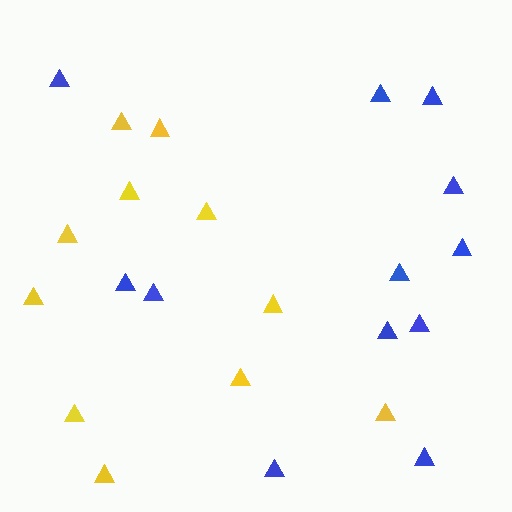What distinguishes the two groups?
There are 2 groups: one group of blue triangles (12) and one group of yellow triangles (11).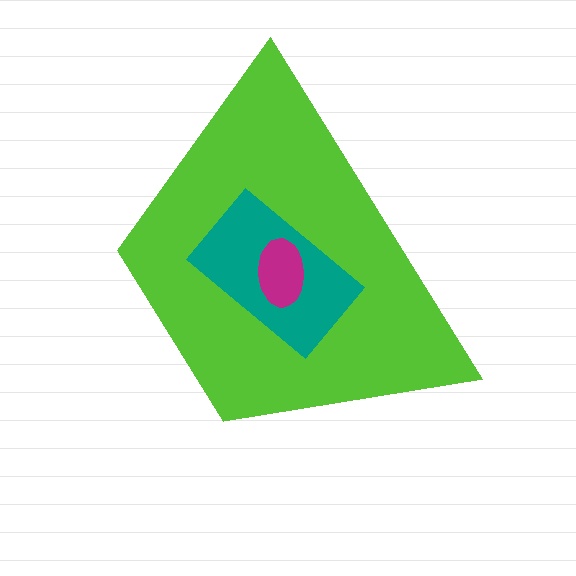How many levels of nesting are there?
3.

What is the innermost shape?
The magenta ellipse.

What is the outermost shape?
The lime trapezoid.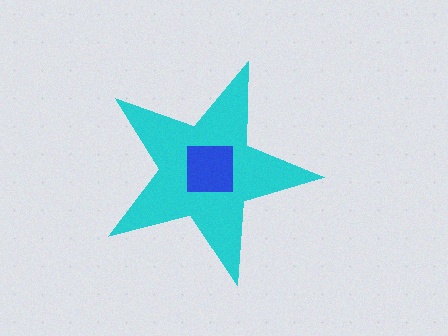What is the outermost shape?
The cyan star.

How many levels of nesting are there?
2.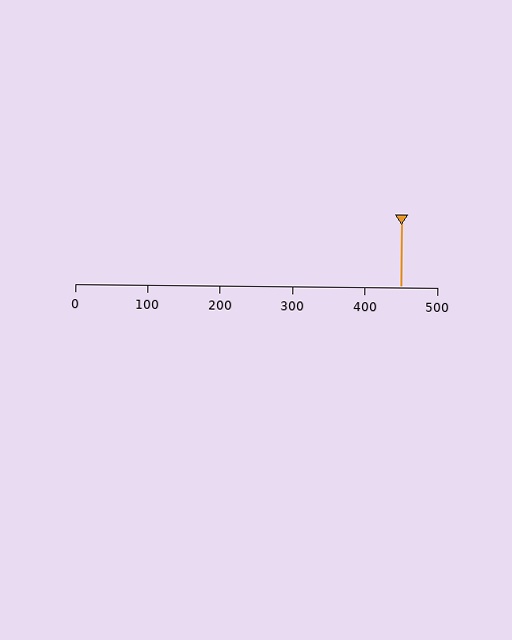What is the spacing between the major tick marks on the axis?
The major ticks are spaced 100 apart.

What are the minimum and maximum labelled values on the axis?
The axis runs from 0 to 500.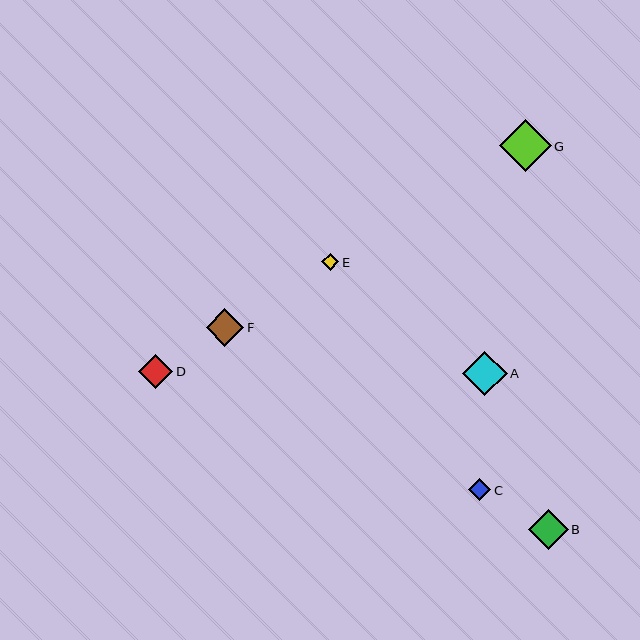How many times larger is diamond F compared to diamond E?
Diamond F is approximately 2.2 times the size of diamond E.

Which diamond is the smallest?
Diamond E is the smallest with a size of approximately 17 pixels.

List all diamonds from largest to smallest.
From largest to smallest: G, A, B, F, D, C, E.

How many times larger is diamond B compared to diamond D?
Diamond B is approximately 1.2 times the size of diamond D.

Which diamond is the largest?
Diamond G is the largest with a size of approximately 52 pixels.